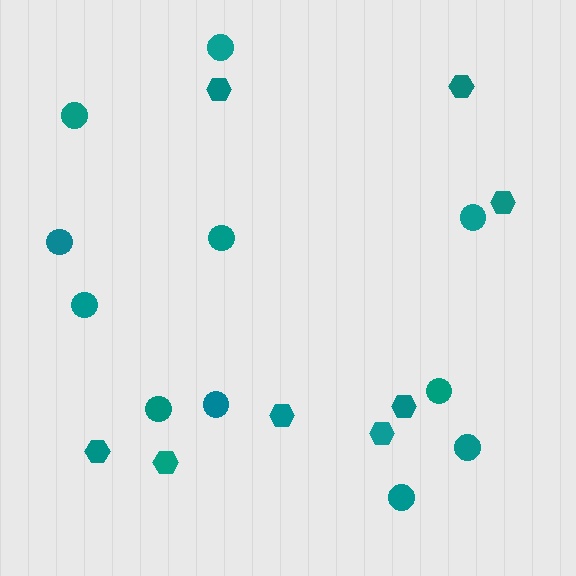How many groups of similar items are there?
There are 2 groups: one group of circles (11) and one group of hexagons (8).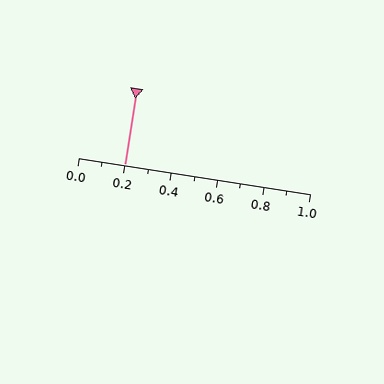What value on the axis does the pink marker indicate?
The marker indicates approximately 0.2.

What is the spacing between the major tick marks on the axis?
The major ticks are spaced 0.2 apart.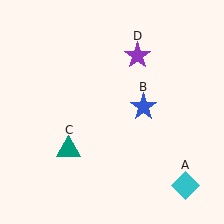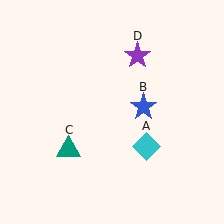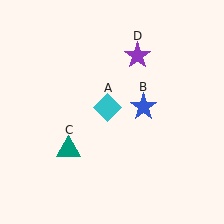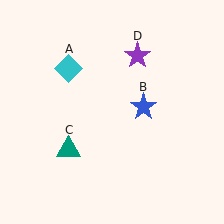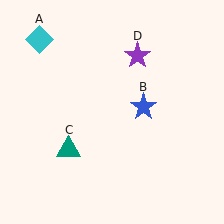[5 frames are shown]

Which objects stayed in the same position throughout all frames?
Blue star (object B) and teal triangle (object C) and purple star (object D) remained stationary.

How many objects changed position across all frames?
1 object changed position: cyan diamond (object A).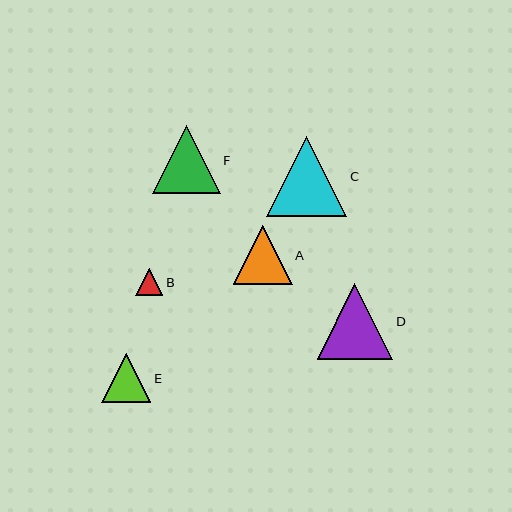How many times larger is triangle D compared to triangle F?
Triangle D is approximately 1.1 times the size of triangle F.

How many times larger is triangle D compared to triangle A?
Triangle D is approximately 1.3 times the size of triangle A.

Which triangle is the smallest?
Triangle B is the smallest with a size of approximately 27 pixels.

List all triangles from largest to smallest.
From largest to smallest: C, D, F, A, E, B.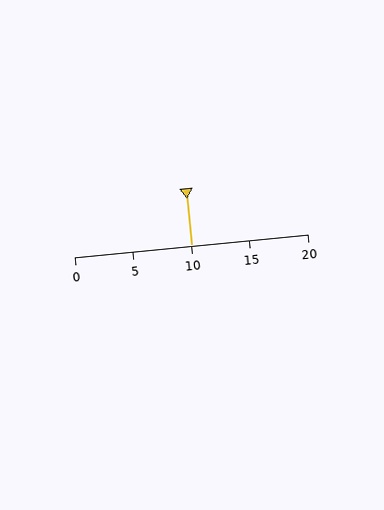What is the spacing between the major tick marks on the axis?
The major ticks are spaced 5 apart.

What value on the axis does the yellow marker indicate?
The marker indicates approximately 10.